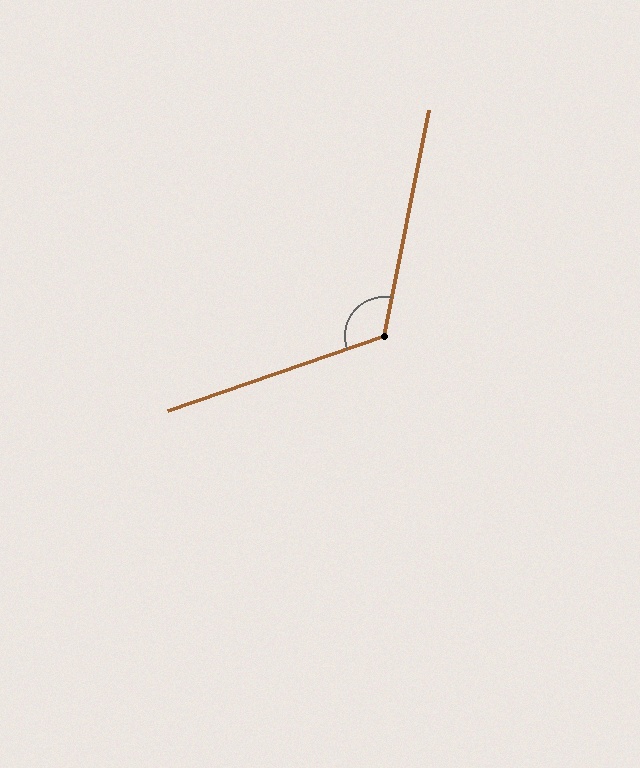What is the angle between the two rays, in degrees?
Approximately 120 degrees.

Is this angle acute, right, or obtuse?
It is obtuse.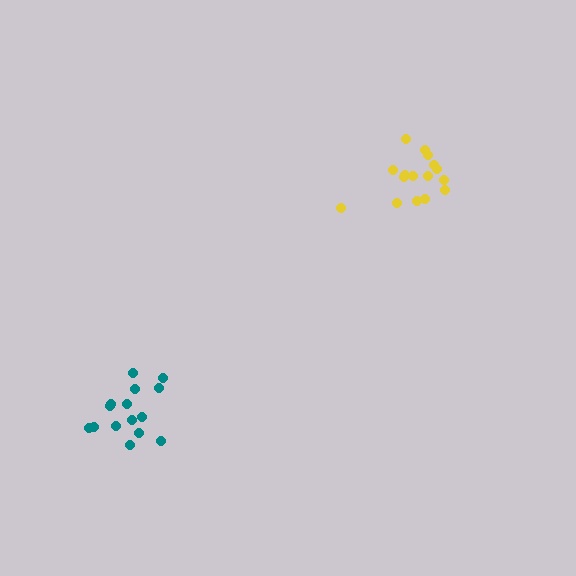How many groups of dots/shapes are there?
There are 2 groups.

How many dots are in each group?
Group 1: 16 dots, Group 2: 15 dots (31 total).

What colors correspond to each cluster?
The clusters are colored: yellow, teal.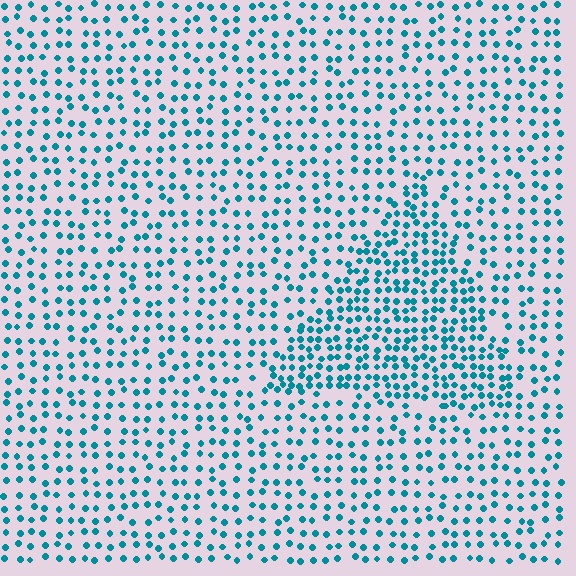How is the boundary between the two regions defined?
The boundary is defined by a change in element density (approximately 1.8x ratio). All elements are the same color, size, and shape.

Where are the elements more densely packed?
The elements are more densely packed inside the triangle boundary.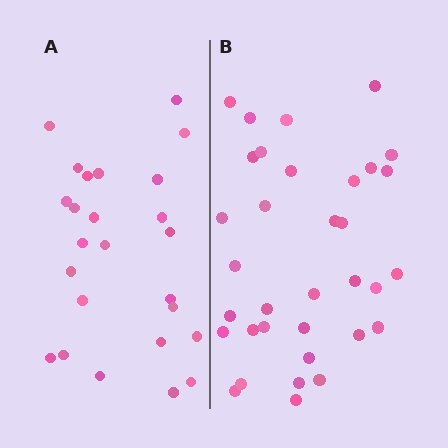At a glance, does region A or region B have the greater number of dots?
Region B (the right region) has more dots.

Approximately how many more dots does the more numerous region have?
Region B has roughly 8 or so more dots than region A.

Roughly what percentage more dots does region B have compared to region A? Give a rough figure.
About 35% more.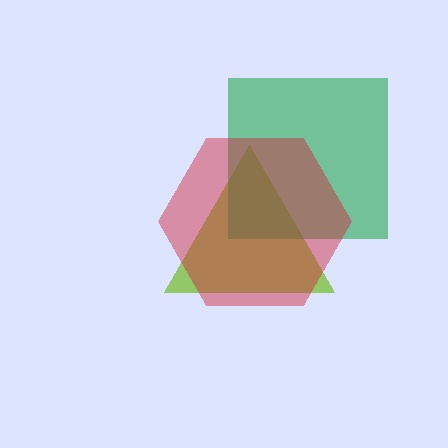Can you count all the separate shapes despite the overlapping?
Yes, there are 3 separate shapes.